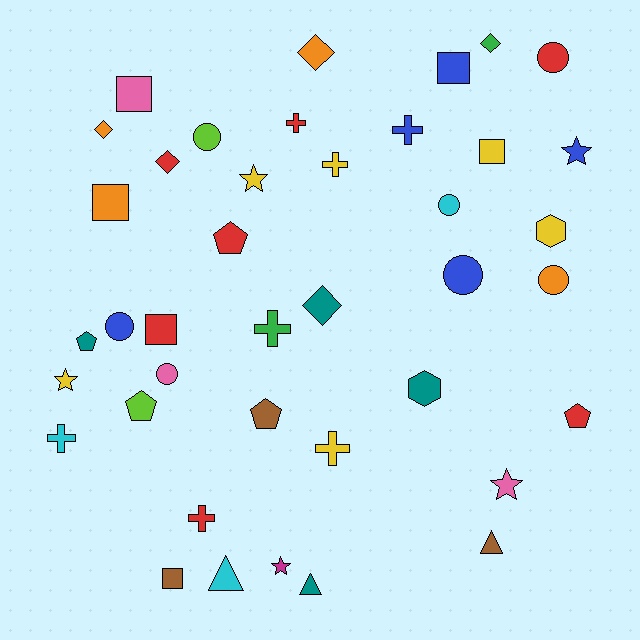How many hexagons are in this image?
There are 2 hexagons.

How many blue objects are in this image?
There are 5 blue objects.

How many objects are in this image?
There are 40 objects.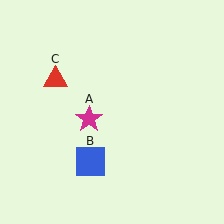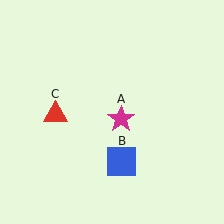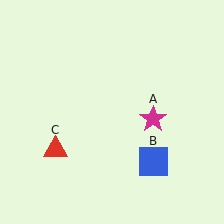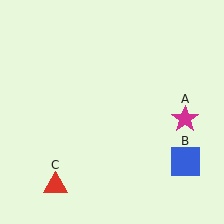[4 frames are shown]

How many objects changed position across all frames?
3 objects changed position: magenta star (object A), blue square (object B), red triangle (object C).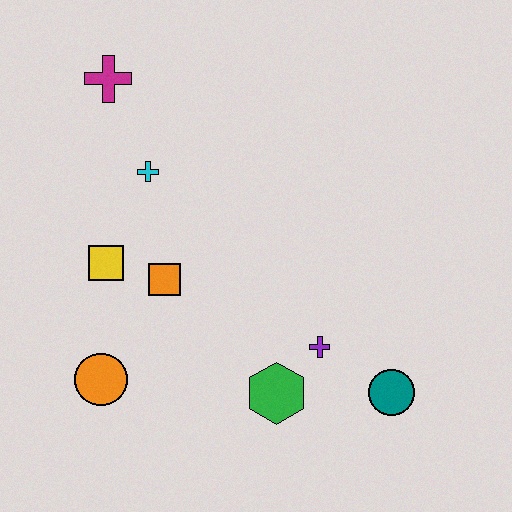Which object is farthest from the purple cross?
The magenta cross is farthest from the purple cross.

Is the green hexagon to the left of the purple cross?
Yes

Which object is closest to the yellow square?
The orange square is closest to the yellow square.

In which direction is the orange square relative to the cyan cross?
The orange square is below the cyan cross.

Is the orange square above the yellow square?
No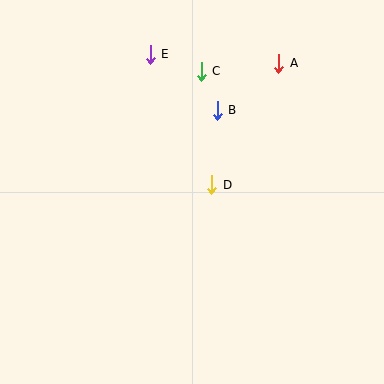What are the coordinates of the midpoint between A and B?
The midpoint between A and B is at (248, 87).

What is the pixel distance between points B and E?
The distance between B and E is 87 pixels.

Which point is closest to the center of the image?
Point D at (212, 185) is closest to the center.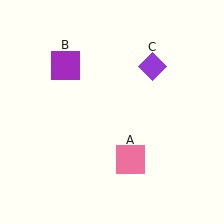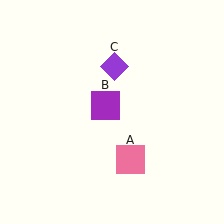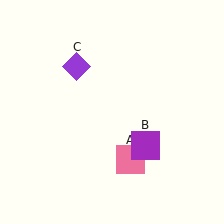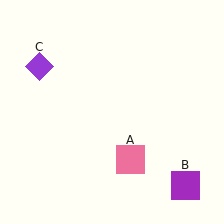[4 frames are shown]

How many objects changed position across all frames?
2 objects changed position: purple square (object B), purple diamond (object C).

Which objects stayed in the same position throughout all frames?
Pink square (object A) remained stationary.